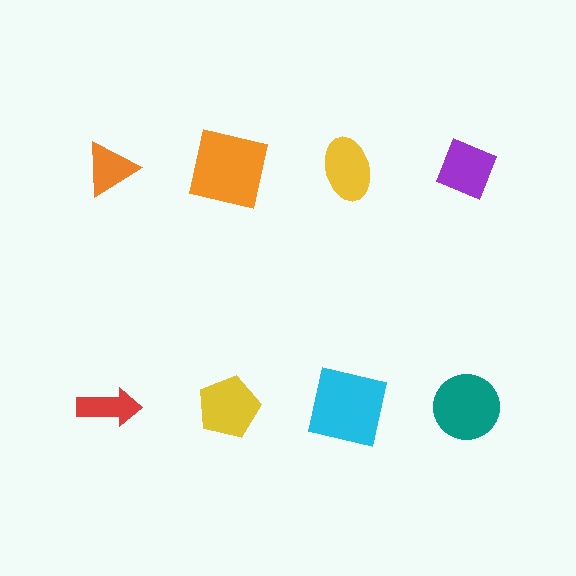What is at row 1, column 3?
A yellow ellipse.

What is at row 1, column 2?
An orange square.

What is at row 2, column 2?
A yellow pentagon.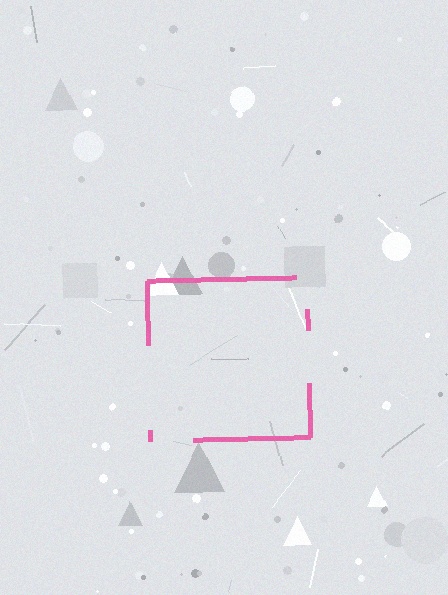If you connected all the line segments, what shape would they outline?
They would outline a square.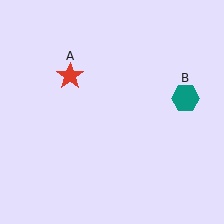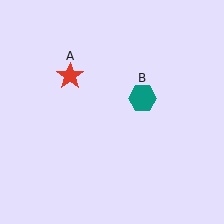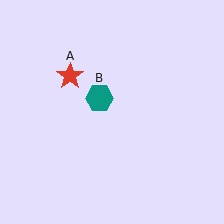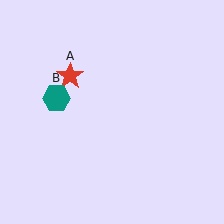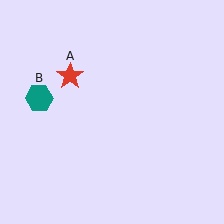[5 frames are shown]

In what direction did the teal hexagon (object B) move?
The teal hexagon (object B) moved left.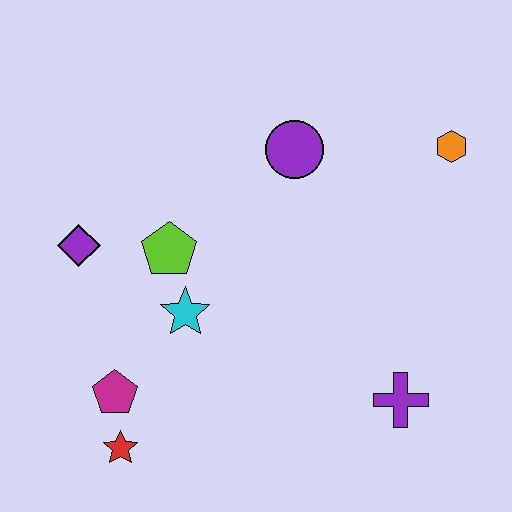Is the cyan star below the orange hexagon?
Yes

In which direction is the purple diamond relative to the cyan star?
The purple diamond is to the left of the cyan star.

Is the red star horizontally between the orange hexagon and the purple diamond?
Yes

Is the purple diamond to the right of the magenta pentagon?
No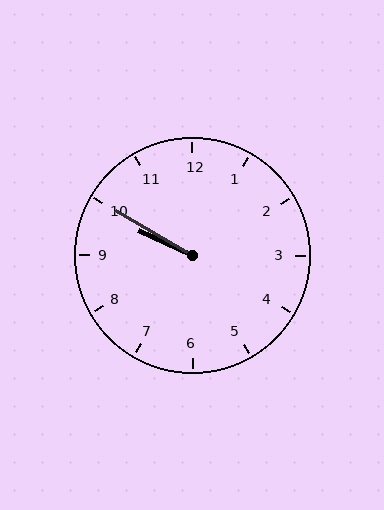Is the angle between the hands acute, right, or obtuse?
It is acute.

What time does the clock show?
9:50.